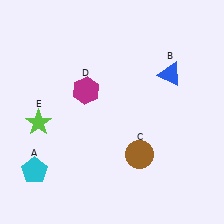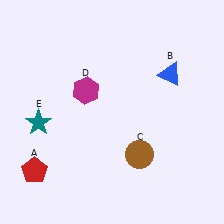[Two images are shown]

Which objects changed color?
A changed from cyan to red. E changed from lime to teal.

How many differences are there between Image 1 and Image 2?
There are 2 differences between the two images.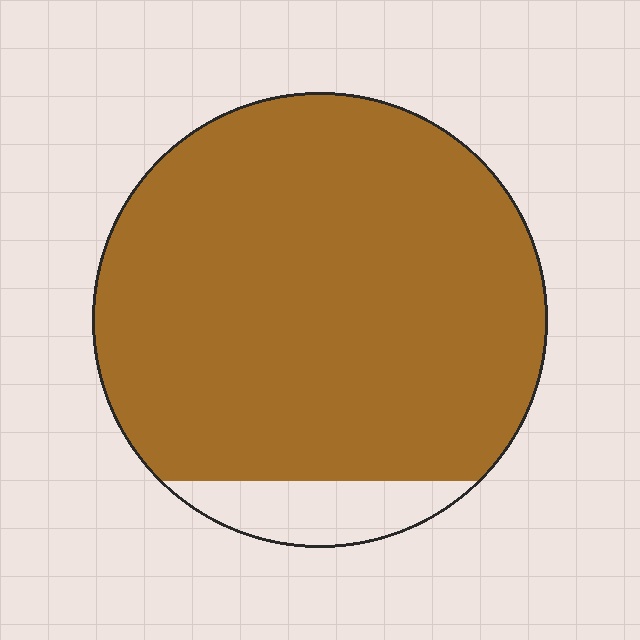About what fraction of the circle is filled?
About nine tenths (9/10).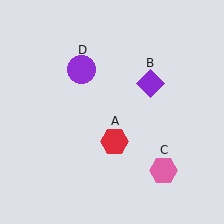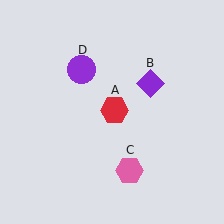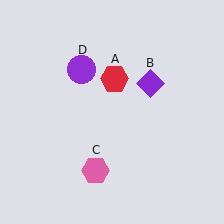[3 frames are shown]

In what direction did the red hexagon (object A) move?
The red hexagon (object A) moved up.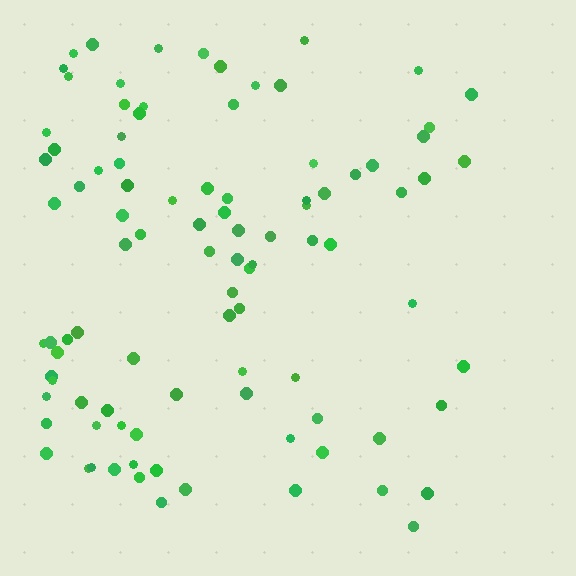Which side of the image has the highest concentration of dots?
The left.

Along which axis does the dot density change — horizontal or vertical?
Horizontal.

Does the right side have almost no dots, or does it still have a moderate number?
Still a moderate number, just noticeably fewer than the left.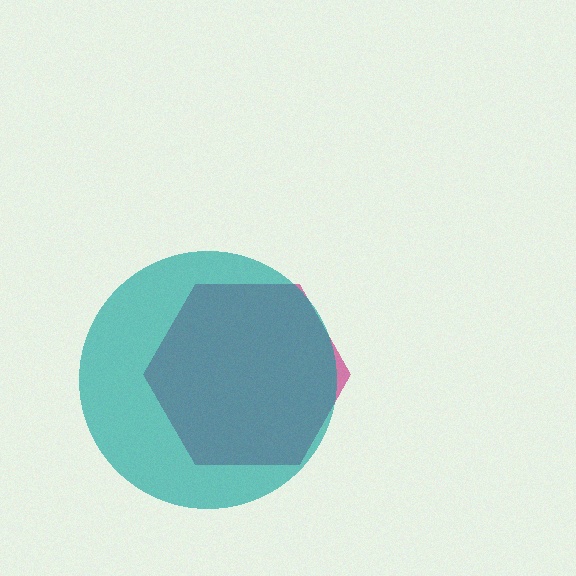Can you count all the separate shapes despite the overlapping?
Yes, there are 2 separate shapes.